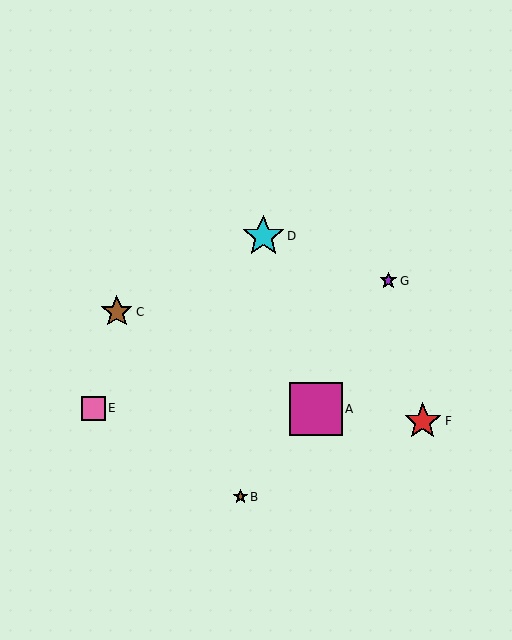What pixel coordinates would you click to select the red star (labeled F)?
Click at (423, 422) to select the red star F.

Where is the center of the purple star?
The center of the purple star is at (388, 281).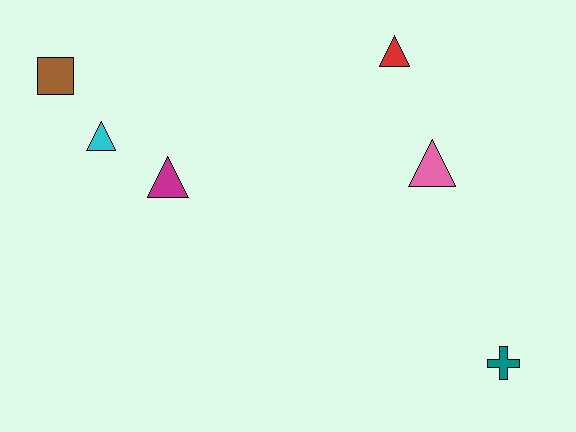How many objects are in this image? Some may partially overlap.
There are 6 objects.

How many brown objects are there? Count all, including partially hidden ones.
There is 1 brown object.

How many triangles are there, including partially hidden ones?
There are 4 triangles.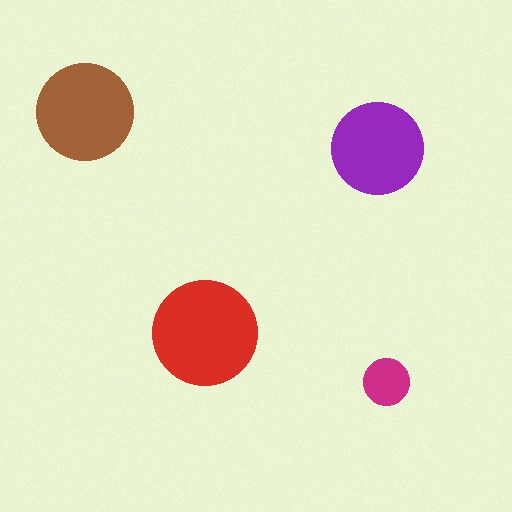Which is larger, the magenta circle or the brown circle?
The brown one.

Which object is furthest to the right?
The magenta circle is rightmost.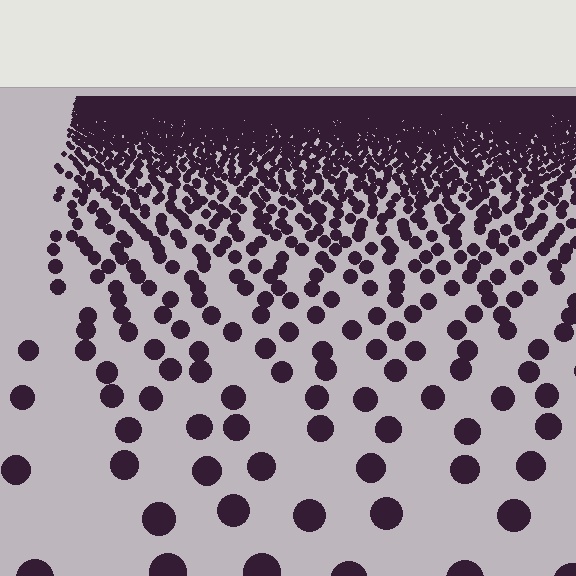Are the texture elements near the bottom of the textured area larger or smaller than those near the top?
Larger. Near the bottom, elements are closer to the viewer and appear at a bigger on-screen size.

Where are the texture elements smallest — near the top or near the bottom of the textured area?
Near the top.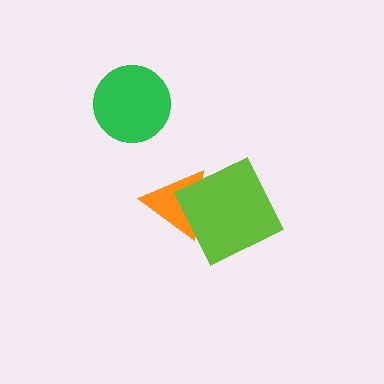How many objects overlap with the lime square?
1 object overlaps with the lime square.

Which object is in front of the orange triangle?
The lime square is in front of the orange triangle.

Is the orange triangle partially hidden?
Yes, it is partially covered by another shape.